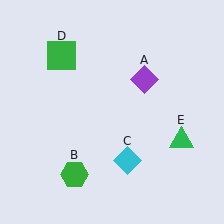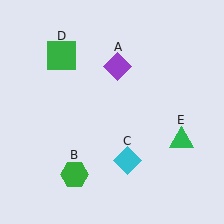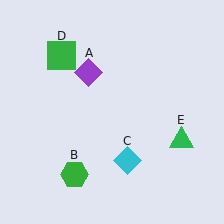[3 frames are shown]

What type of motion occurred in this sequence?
The purple diamond (object A) rotated counterclockwise around the center of the scene.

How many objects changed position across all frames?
1 object changed position: purple diamond (object A).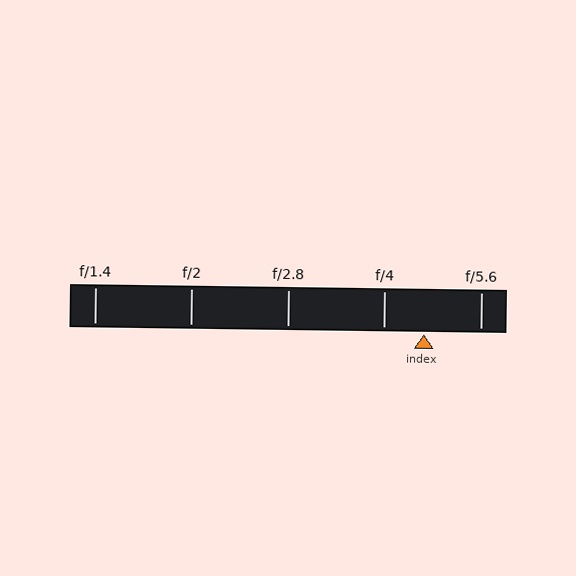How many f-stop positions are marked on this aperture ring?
There are 5 f-stop positions marked.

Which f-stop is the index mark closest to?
The index mark is closest to f/4.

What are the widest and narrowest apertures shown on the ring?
The widest aperture shown is f/1.4 and the narrowest is f/5.6.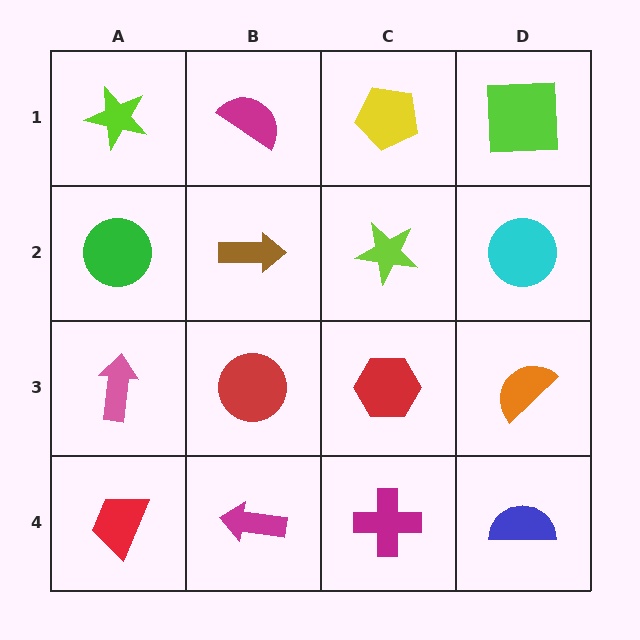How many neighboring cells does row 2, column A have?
3.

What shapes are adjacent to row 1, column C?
A lime star (row 2, column C), a magenta semicircle (row 1, column B), a lime square (row 1, column D).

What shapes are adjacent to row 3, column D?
A cyan circle (row 2, column D), a blue semicircle (row 4, column D), a red hexagon (row 3, column C).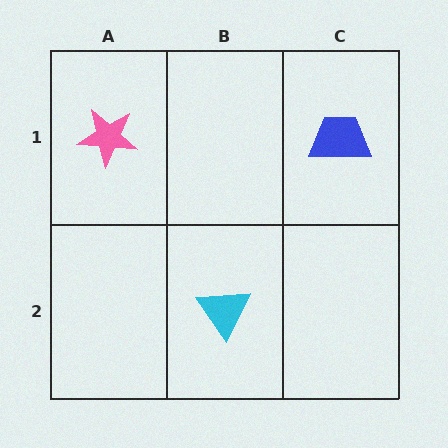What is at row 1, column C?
A blue trapezoid.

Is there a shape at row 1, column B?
No, that cell is empty.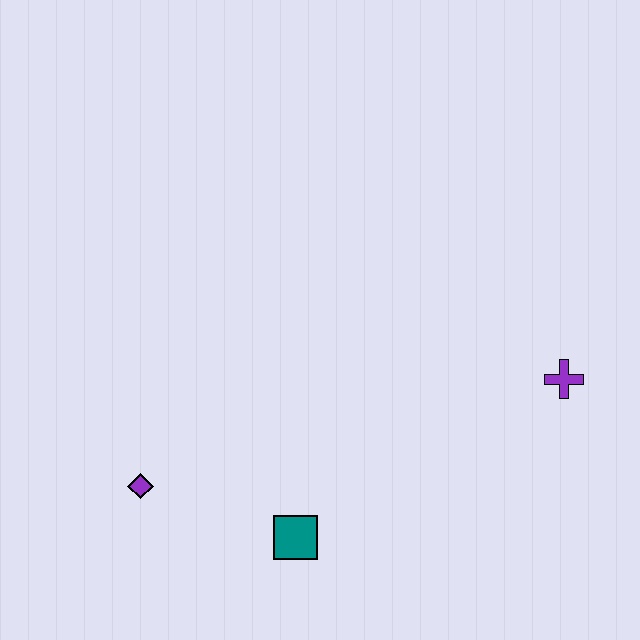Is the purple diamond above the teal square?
Yes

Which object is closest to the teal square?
The purple diamond is closest to the teal square.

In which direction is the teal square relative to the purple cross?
The teal square is to the left of the purple cross.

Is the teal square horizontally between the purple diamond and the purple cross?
Yes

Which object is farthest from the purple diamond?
The purple cross is farthest from the purple diamond.